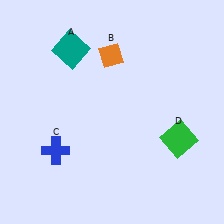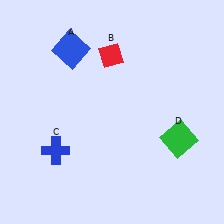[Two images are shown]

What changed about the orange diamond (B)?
In Image 1, B is orange. In Image 2, it changed to red.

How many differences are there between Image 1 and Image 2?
There are 2 differences between the two images.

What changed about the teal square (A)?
In Image 1, A is teal. In Image 2, it changed to blue.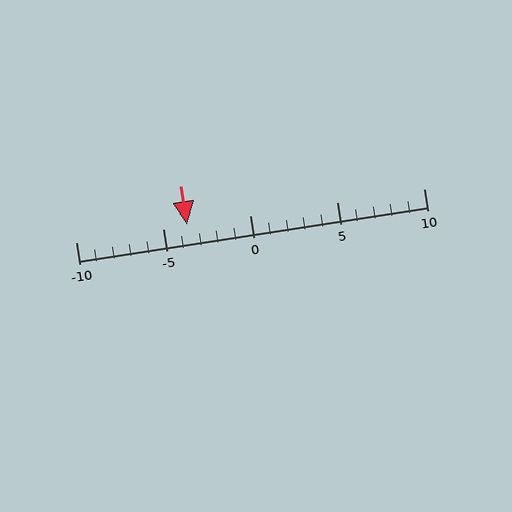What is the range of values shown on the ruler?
The ruler shows values from -10 to 10.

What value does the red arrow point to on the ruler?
The red arrow points to approximately -4.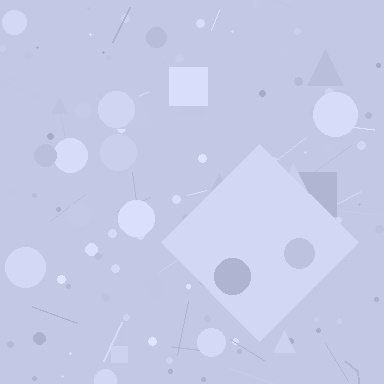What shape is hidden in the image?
A diamond is hidden in the image.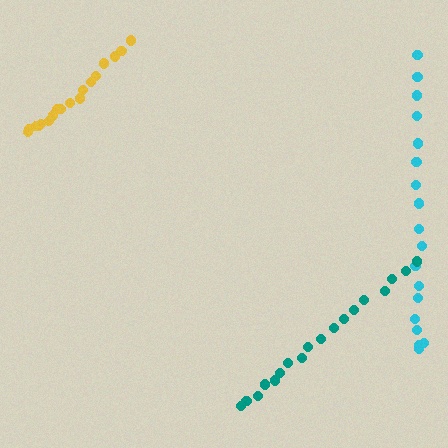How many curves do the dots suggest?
There are 3 distinct paths.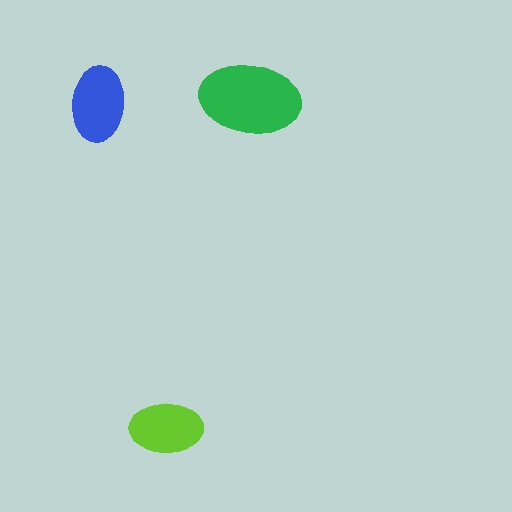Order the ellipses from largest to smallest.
the green one, the blue one, the lime one.